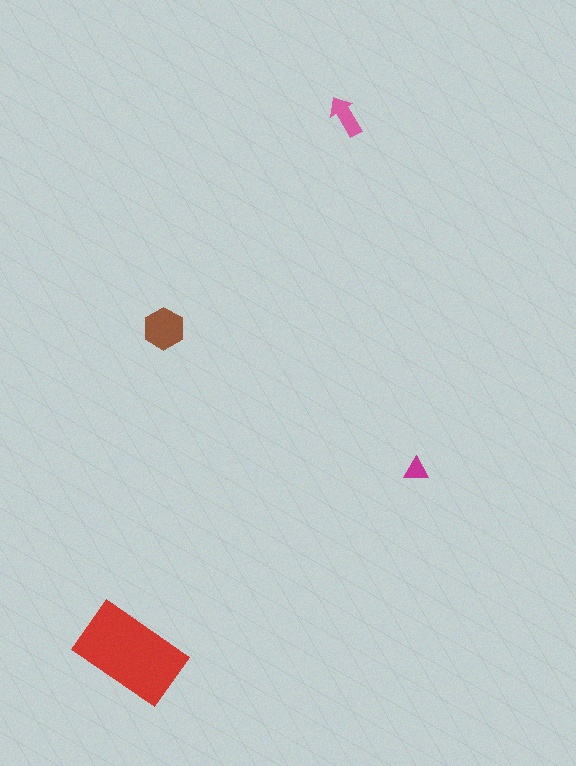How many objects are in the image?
There are 4 objects in the image.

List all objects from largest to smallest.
The red rectangle, the brown hexagon, the pink arrow, the magenta triangle.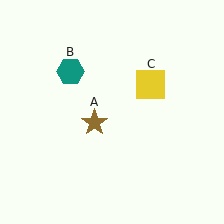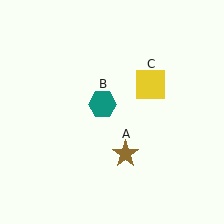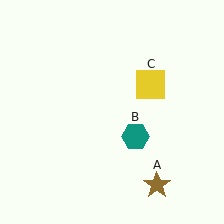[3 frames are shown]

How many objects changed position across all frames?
2 objects changed position: brown star (object A), teal hexagon (object B).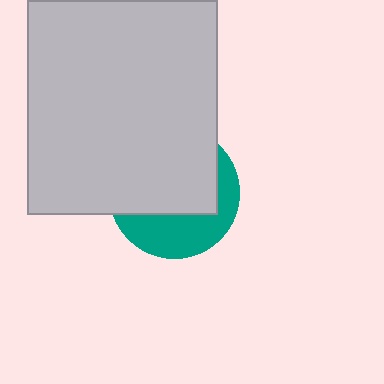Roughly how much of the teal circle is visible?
A small part of it is visible (roughly 38%).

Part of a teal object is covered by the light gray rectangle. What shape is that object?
It is a circle.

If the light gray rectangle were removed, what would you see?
You would see the complete teal circle.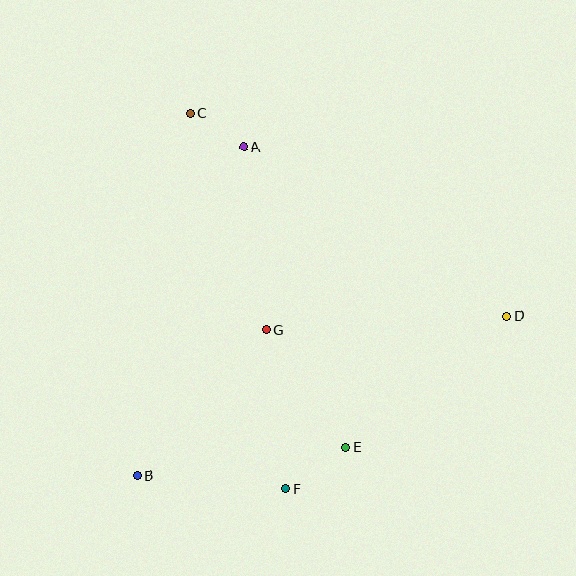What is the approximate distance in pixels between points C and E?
The distance between C and E is approximately 369 pixels.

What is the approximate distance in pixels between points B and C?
The distance between B and C is approximately 366 pixels.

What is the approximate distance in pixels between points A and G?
The distance between A and G is approximately 184 pixels.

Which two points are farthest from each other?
Points B and D are farthest from each other.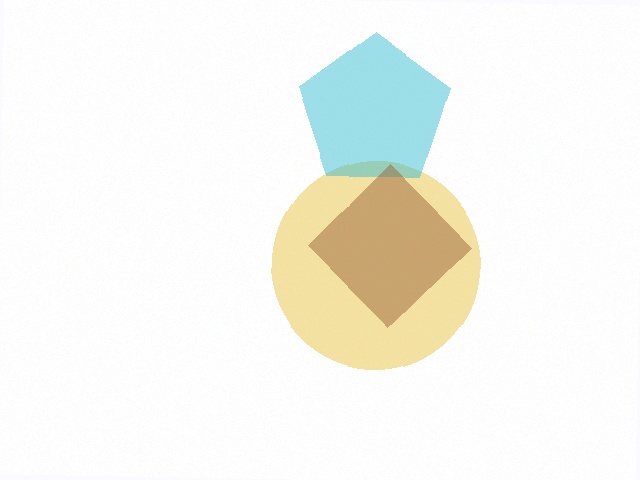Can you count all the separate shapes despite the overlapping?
Yes, there are 3 separate shapes.